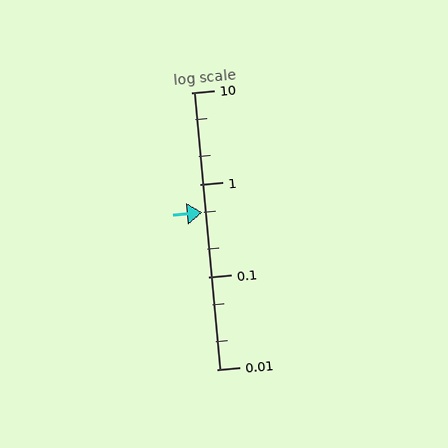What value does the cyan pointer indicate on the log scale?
The pointer indicates approximately 0.5.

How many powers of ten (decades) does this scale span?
The scale spans 3 decades, from 0.01 to 10.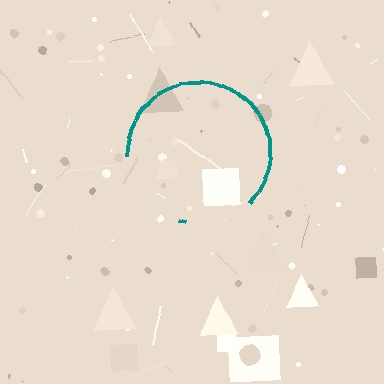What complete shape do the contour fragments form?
The contour fragments form a circle.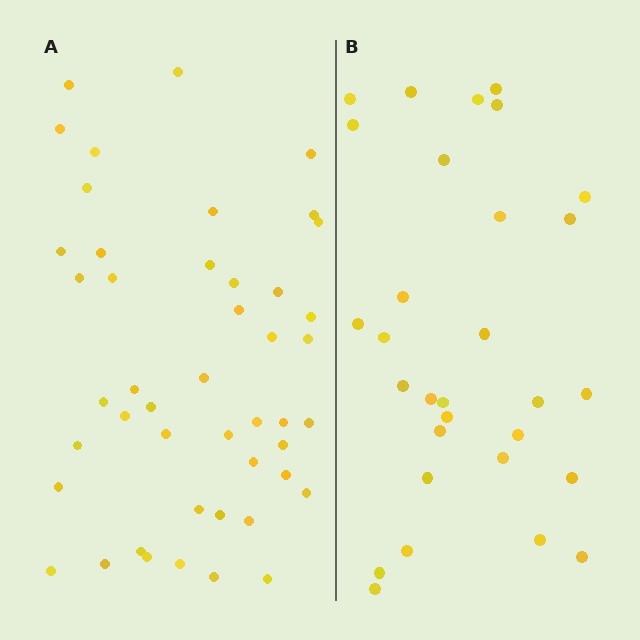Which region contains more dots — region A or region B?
Region A (the left region) has more dots.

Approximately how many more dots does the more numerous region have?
Region A has approximately 15 more dots than region B.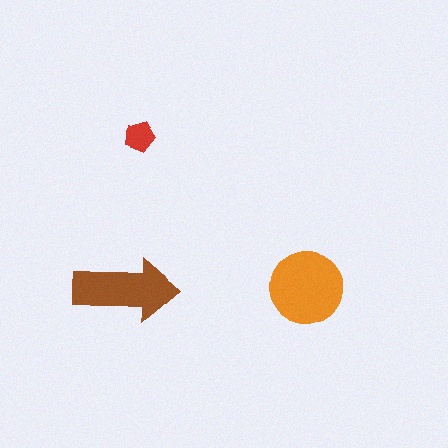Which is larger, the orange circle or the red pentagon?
The orange circle.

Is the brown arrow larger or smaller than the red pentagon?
Larger.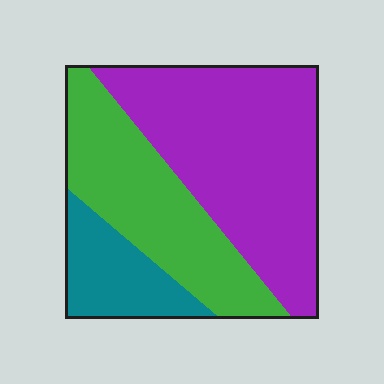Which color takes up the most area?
Purple, at roughly 50%.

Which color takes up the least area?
Teal, at roughly 15%.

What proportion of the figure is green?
Green takes up between a sixth and a third of the figure.